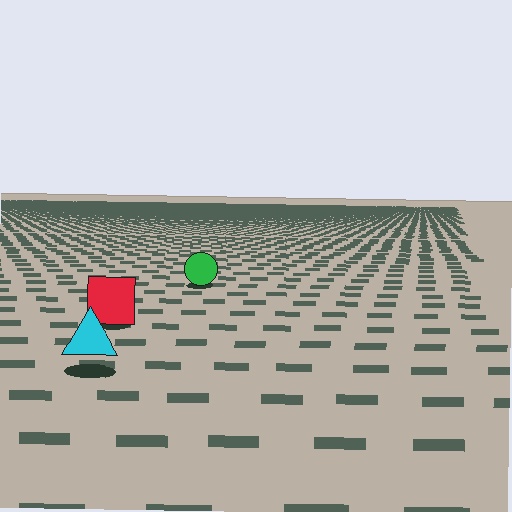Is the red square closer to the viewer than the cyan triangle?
No. The cyan triangle is closer — you can tell from the texture gradient: the ground texture is coarser near it.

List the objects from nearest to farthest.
From nearest to farthest: the cyan triangle, the red square, the green circle.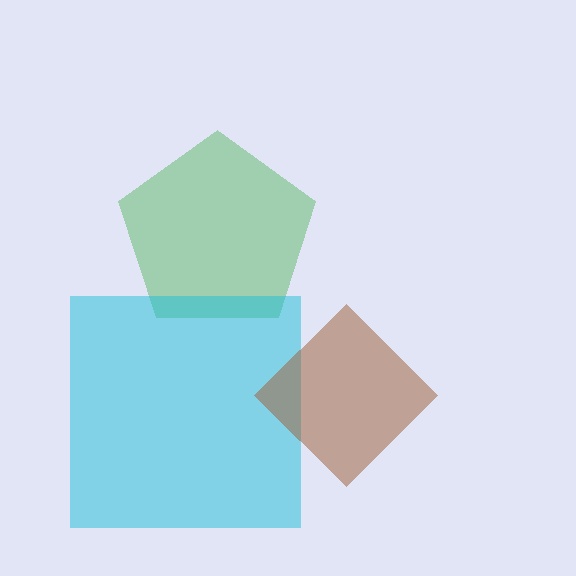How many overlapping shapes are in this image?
There are 3 overlapping shapes in the image.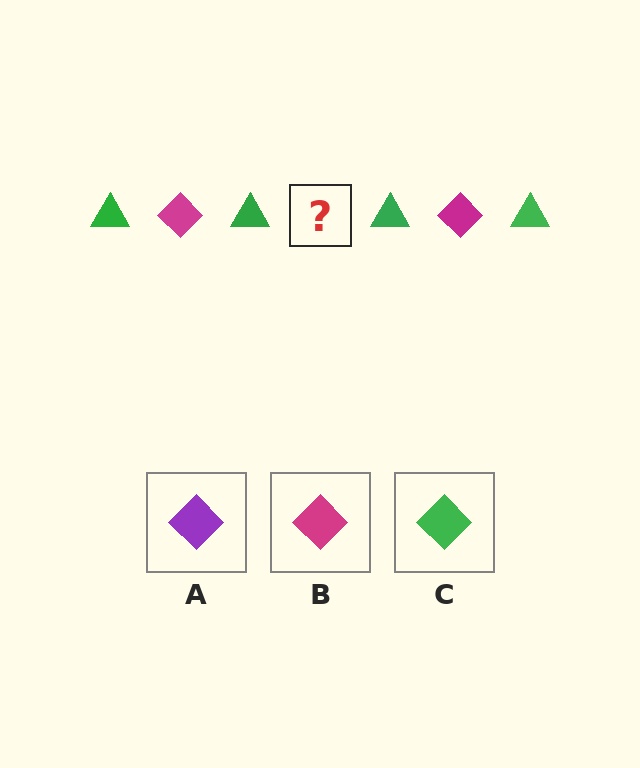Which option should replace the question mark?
Option B.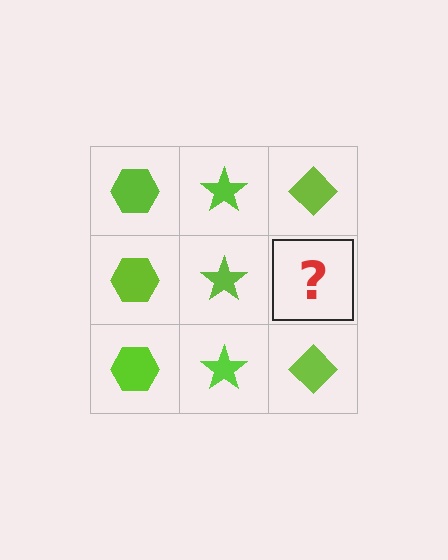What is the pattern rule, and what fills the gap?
The rule is that each column has a consistent shape. The gap should be filled with a lime diamond.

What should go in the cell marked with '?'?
The missing cell should contain a lime diamond.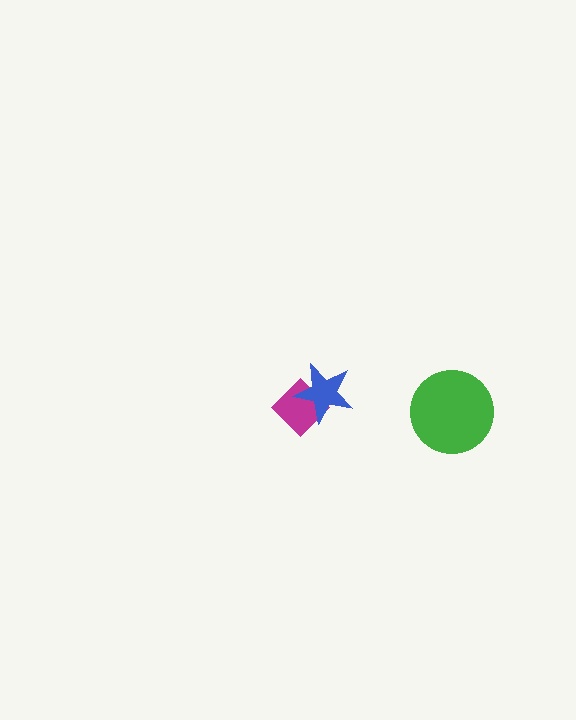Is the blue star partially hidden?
No, no other shape covers it.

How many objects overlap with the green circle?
0 objects overlap with the green circle.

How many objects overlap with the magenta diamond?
1 object overlaps with the magenta diamond.